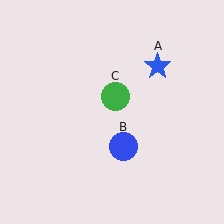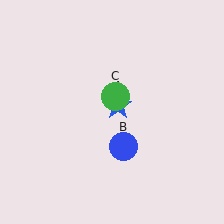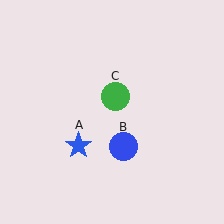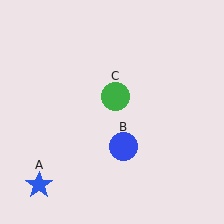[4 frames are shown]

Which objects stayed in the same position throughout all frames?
Blue circle (object B) and green circle (object C) remained stationary.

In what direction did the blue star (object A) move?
The blue star (object A) moved down and to the left.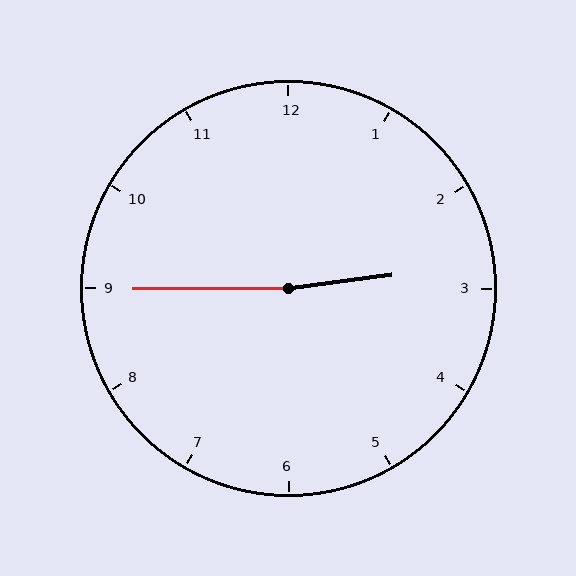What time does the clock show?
2:45.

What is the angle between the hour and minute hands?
Approximately 172 degrees.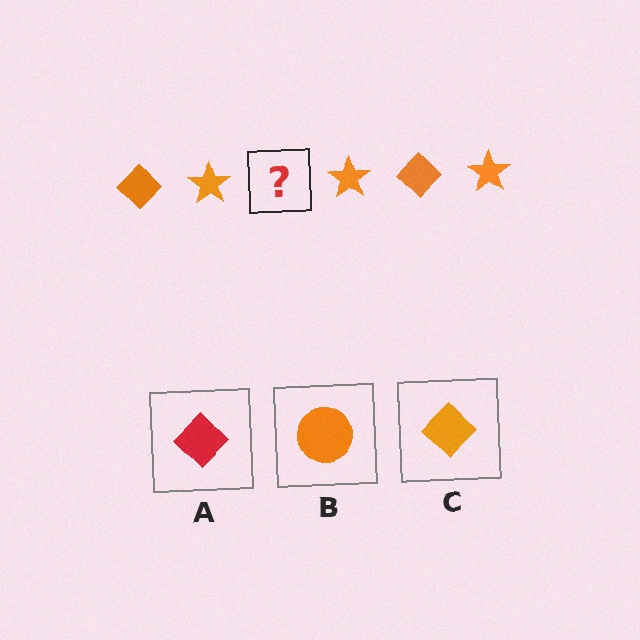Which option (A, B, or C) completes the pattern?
C.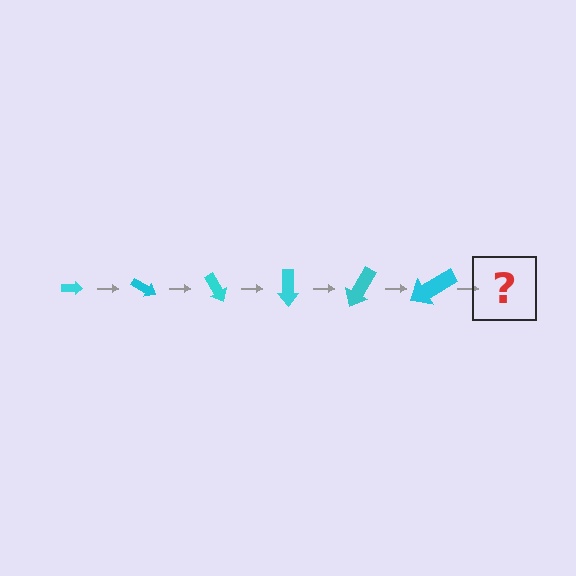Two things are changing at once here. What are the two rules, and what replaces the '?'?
The two rules are that the arrow grows larger each step and it rotates 30 degrees each step. The '?' should be an arrow, larger than the previous one and rotated 180 degrees from the start.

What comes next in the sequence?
The next element should be an arrow, larger than the previous one and rotated 180 degrees from the start.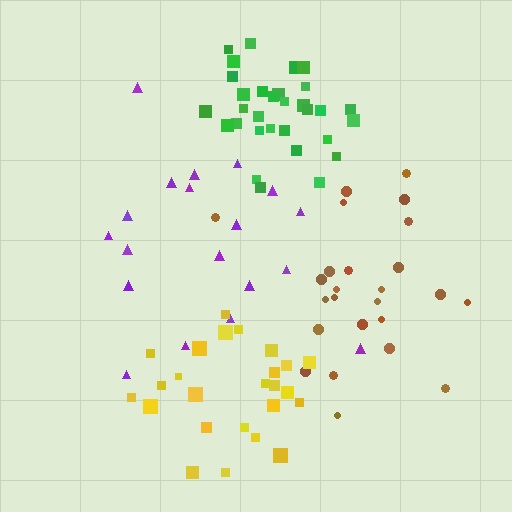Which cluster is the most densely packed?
Green.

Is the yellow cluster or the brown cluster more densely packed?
Yellow.